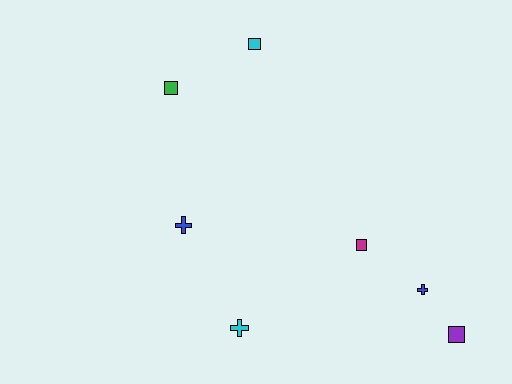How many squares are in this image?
There are 4 squares.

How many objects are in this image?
There are 7 objects.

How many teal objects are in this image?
There are no teal objects.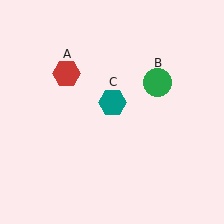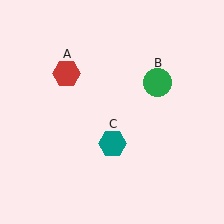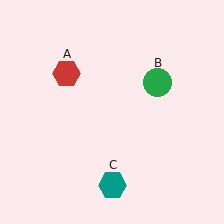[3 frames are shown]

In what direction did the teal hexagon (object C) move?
The teal hexagon (object C) moved down.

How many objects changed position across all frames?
1 object changed position: teal hexagon (object C).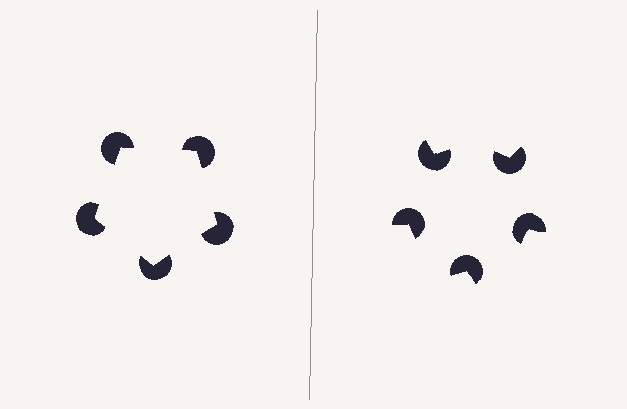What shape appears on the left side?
An illusory pentagon.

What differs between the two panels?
The pac-man discs are positioned identically on both sides; only the wedge orientations differ. On the left they align to a pentagon; on the right they are misaligned.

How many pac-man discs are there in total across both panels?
10 — 5 on each side.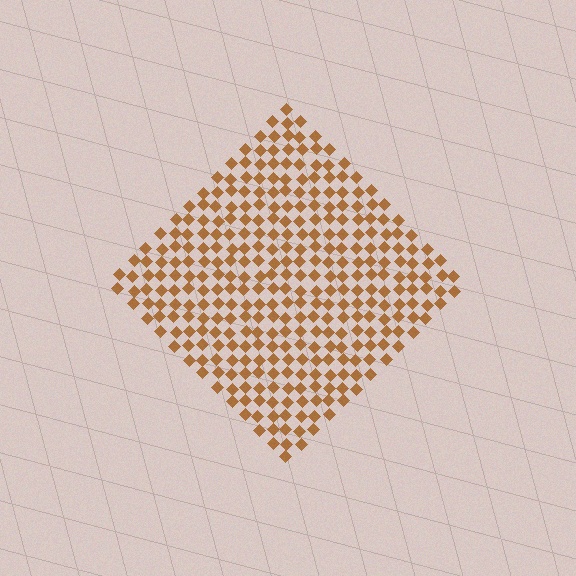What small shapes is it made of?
It is made of small diamonds.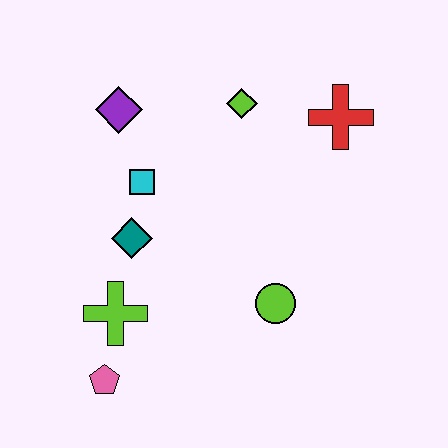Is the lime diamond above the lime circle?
Yes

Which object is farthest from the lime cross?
The red cross is farthest from the lime cross.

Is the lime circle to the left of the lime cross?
No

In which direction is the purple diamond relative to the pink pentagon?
The purple diamond is above the pink pentagon.